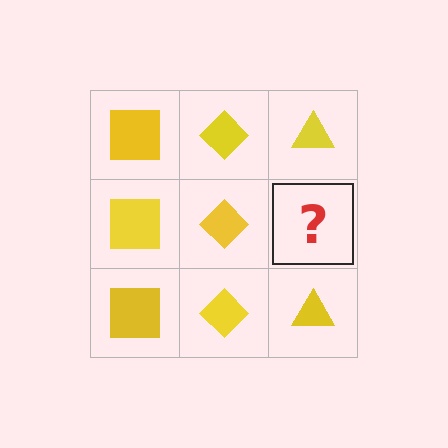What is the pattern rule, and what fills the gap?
The rule is that each column has a consistent shape. The gap should be filled with a yellow triangle.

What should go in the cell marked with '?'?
The missing cell should contain a yellow triangle.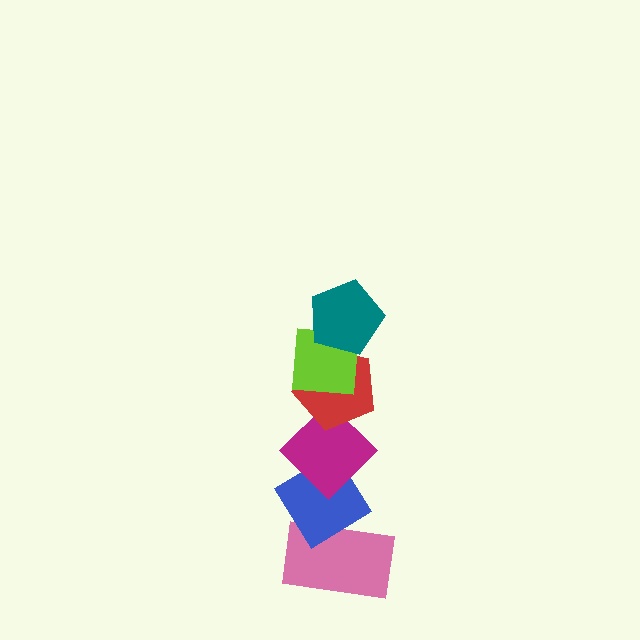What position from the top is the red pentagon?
The red pentagon is 3rd from the top.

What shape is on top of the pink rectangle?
The blue diamond is on top of the pink rectangle.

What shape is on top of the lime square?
The teal pentagon is on top of the lime square.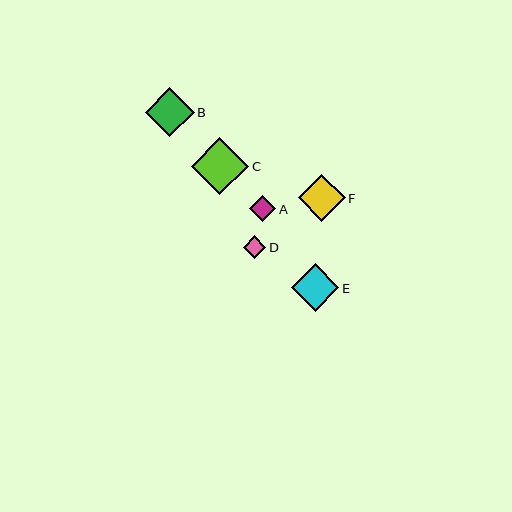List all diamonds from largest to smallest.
From largest to smallest: C, B, E, F, A, D.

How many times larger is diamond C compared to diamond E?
Diamond C is approximately 1.2 times the size of diamond E.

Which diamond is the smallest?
Diamond D is the smallest with a size of approximately 22 pixels.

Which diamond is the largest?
Diamond C is the largest with a size of approximately 57 pixels.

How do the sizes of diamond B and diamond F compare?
Diamond B and diamond F are approximately the same size.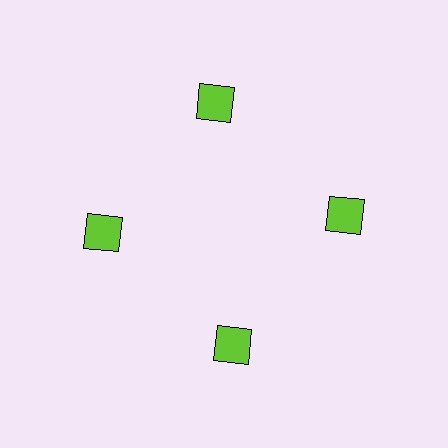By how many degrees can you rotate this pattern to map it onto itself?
The pattern maps onto itself every 90 degrees of rotation.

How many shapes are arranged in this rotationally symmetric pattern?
There are 4 shapes, arranged in 4 groups of 1.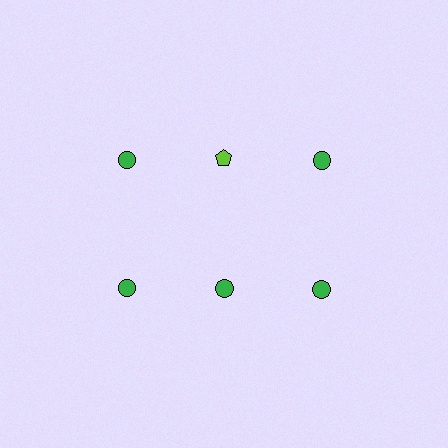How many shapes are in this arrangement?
There are 6 shapes arranged in a grid pattern.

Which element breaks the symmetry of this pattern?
The lime pentagon in the top row, second from left column breaks the symmetry. All other shapes are green circles.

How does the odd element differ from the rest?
It differs in both color (lime instead of green) and shape (pentagon instead of circle).